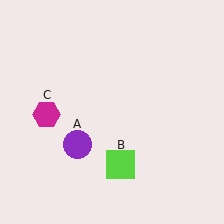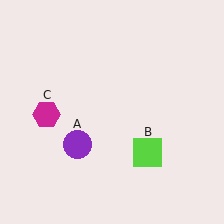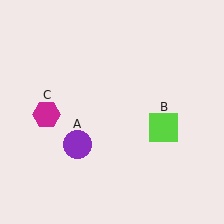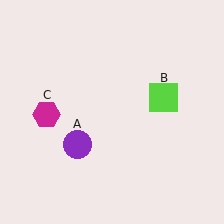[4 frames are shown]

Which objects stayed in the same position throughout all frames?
Purple circle (object A) and magenta hexagon (object C) remained stationary.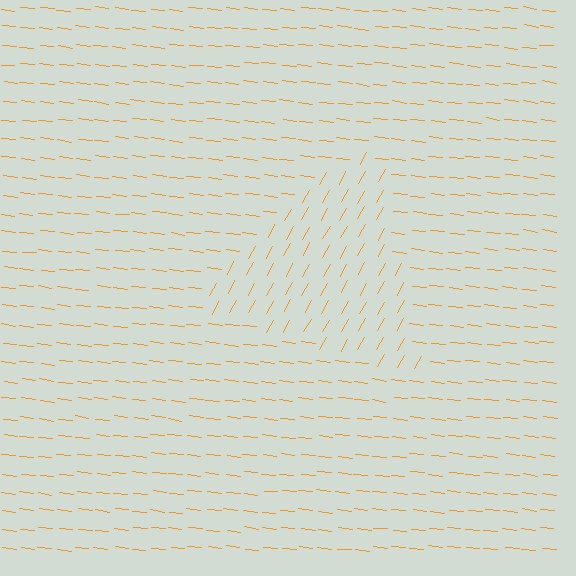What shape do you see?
I see a triangle.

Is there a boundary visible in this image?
Yes, there is a texture boundary formed by a change in line orientation.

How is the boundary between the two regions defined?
The boundary is defined purely by a change in line orientation (approximately 68 degrees difference). All lines are the same color and thickness.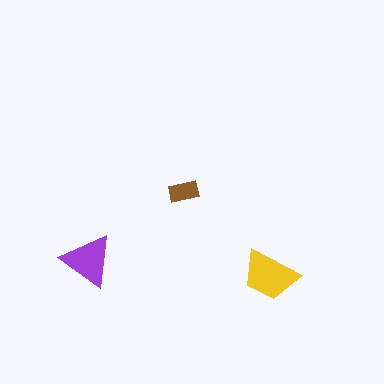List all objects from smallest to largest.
The brown rectangle, the purple triangle, the yellow trapezoid.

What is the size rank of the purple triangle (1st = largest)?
2nd.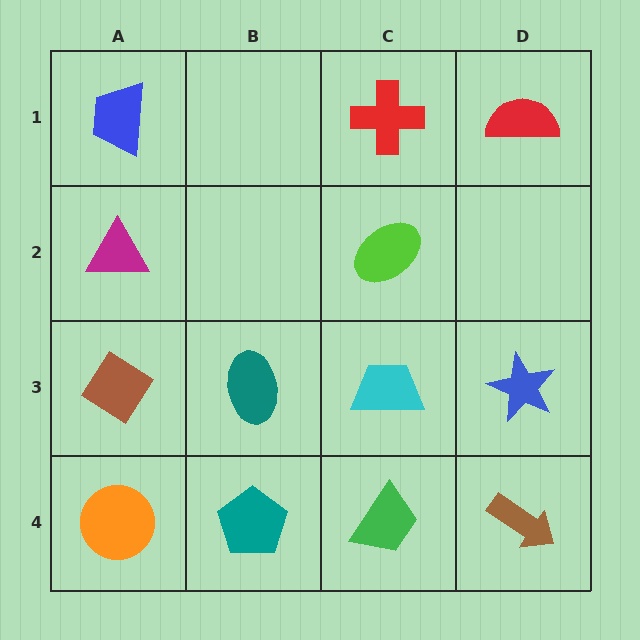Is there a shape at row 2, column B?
No, that cell is empty.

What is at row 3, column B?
A teal ellipse.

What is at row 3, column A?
A brown diamond.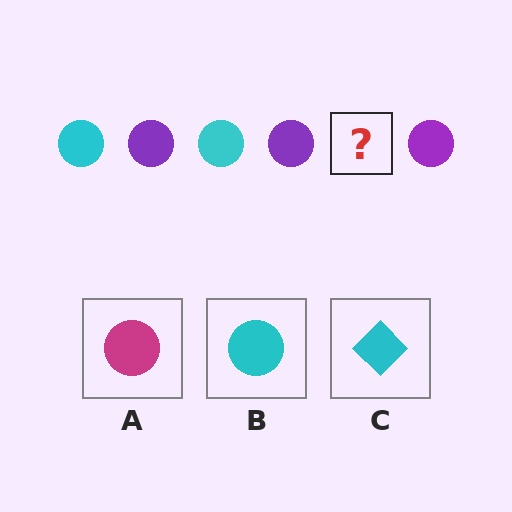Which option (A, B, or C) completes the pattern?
B.